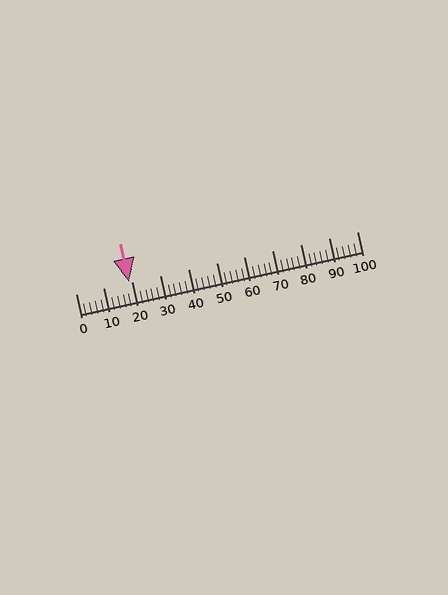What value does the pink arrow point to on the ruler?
The pink arrow points to approximately 19.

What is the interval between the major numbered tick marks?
The major tick marks are spaced 10 units apart.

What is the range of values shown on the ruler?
The ruler shows values from 0 to 100.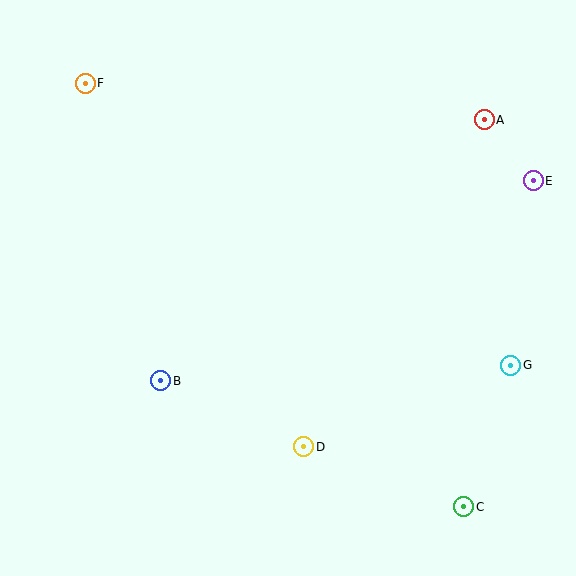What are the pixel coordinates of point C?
Point C is at (464, 507).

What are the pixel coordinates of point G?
Point G is at (511, 365).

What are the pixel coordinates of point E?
Point E is at (533, 181).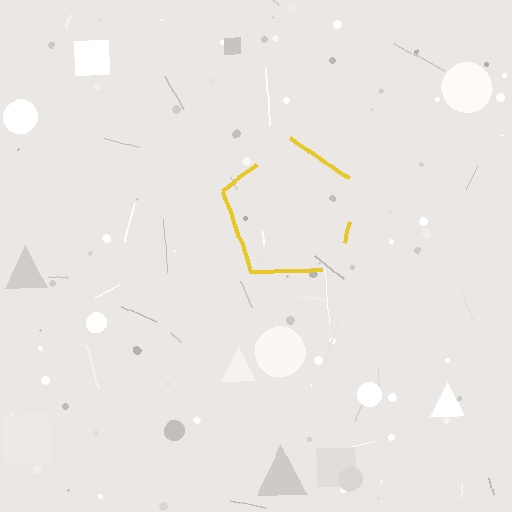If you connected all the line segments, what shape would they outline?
They would outline a pentagon.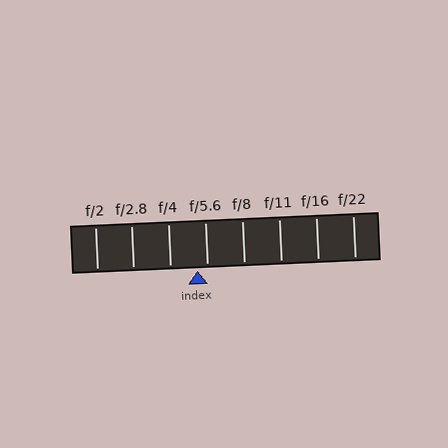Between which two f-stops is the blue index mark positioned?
The index mark is between f/4 and f/5.6.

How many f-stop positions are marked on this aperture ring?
There are 8 f-stop positions marked.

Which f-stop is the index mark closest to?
The index mark is closest to f/5.6.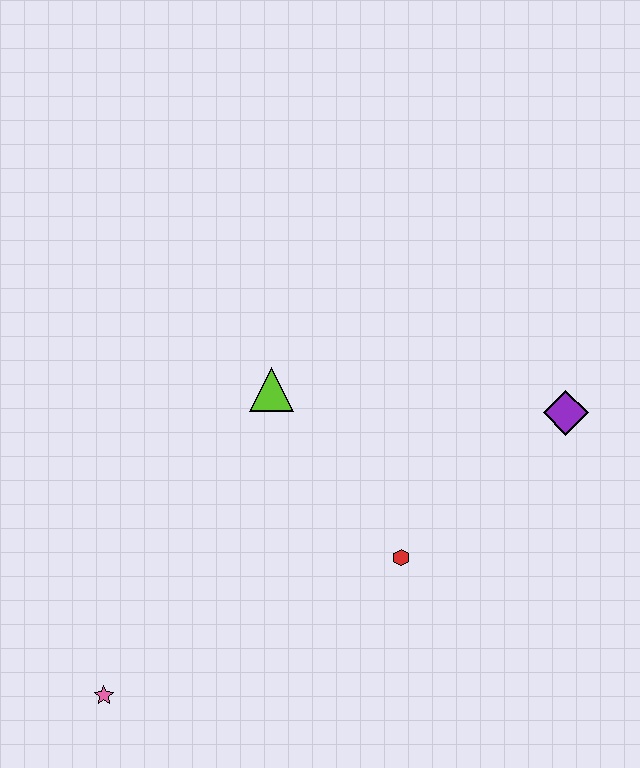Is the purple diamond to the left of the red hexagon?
No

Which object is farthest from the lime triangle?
The pink star is farthest from the lime triangle.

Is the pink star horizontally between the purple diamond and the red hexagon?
No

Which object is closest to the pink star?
The red hexagon is closest to the pink star.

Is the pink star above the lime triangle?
No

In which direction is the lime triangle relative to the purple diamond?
The lime triangle is to the left of the purple diamond.